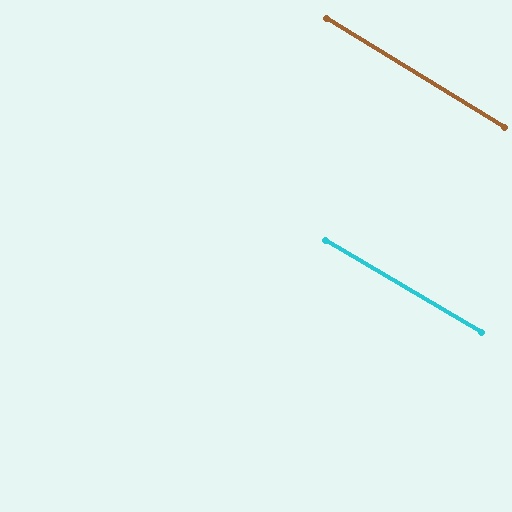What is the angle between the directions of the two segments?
Approximately 1 degree.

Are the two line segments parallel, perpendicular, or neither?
Parallel — their directions differ by only 0.9°.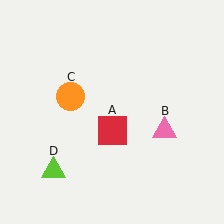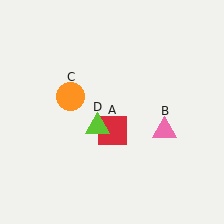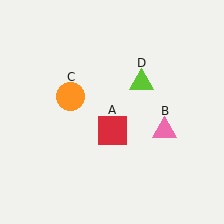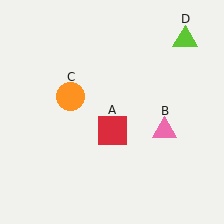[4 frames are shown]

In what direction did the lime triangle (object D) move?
The lime triangle (object D) moved up and to the right.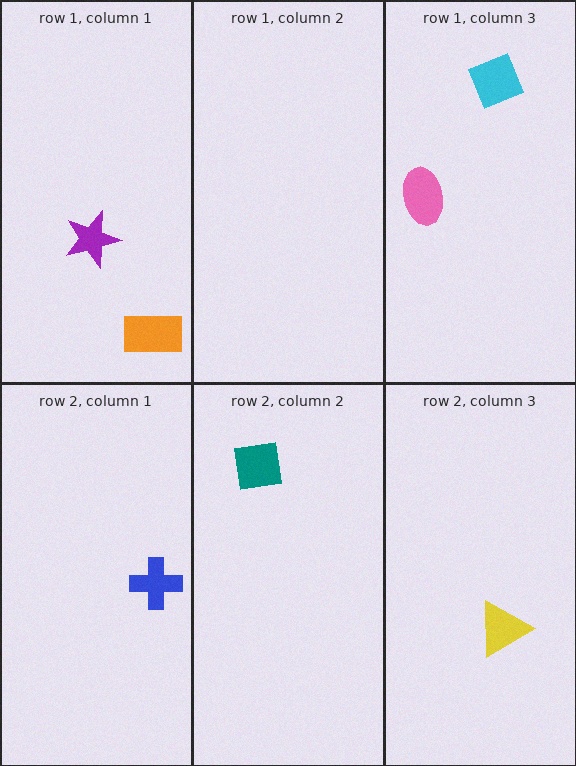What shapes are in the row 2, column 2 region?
The teal square.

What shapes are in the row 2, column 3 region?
The yellow triangle.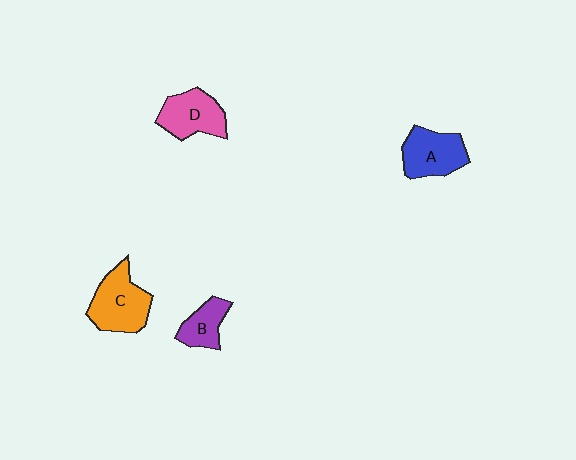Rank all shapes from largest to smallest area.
From largest to smallest: C (orange), A (blue), D (pink), B (purple).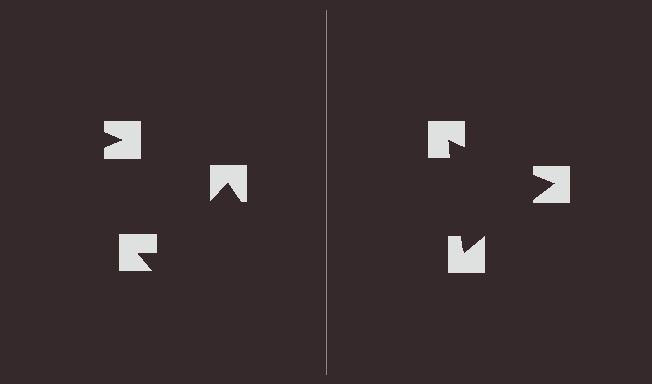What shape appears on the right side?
An illusory triangle.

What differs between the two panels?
The notched squares are positioned identically on both sides; only the wedge orientations differ. On the right they align to a triangle; on the left they are misaligned.